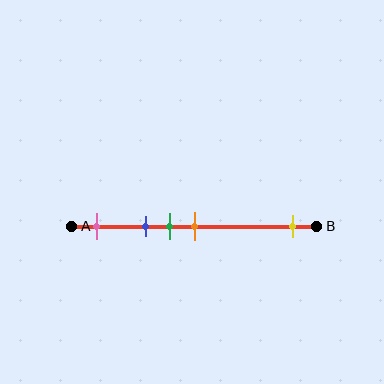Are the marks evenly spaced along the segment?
No, the marks are not evenly spaced.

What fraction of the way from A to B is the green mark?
The green mark is approximately 40% (0.4) of the way from A to B.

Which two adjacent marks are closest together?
The green and orange marks are the closest adjacent pair.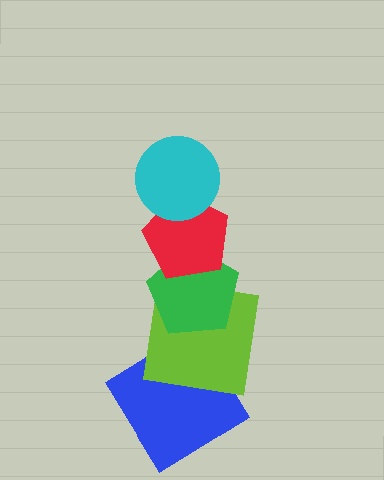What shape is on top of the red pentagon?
The cyan circle is on top of the red pentagon.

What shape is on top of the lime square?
The green pentagon is on top of the lime square.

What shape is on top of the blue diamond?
The lime square is on top of the blue diamond.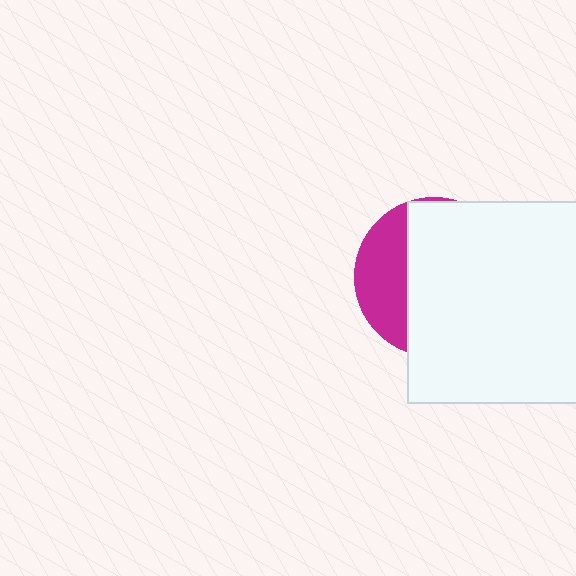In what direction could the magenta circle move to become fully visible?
The magenta circle could move left. That would shift it out from behind the white square entirely.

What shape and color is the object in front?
The object in front is a white square.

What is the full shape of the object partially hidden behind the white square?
The partially hidden object is a magenta circle.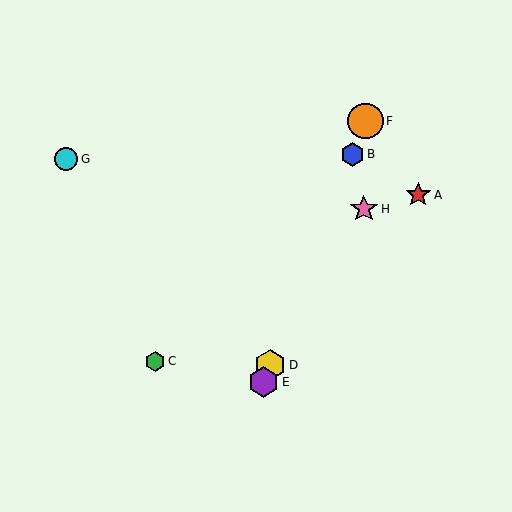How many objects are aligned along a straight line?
4 objects (B, D, E, F) are aligned along a straight line.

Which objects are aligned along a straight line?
Objects B, D, E, F are aligned along a straight line.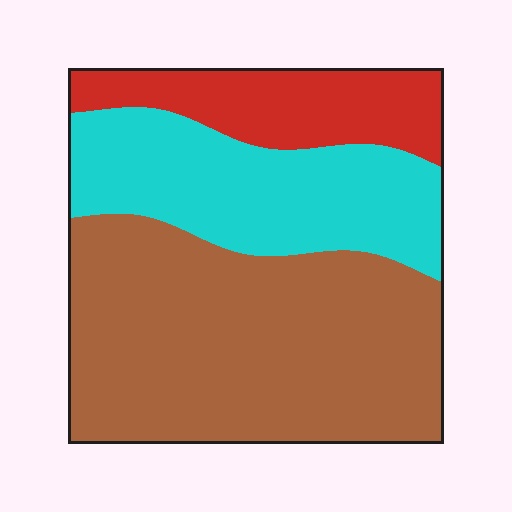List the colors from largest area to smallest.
From largest to smallest: brown, cyan, red.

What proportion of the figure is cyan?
Cyan covers 29% of the figure.